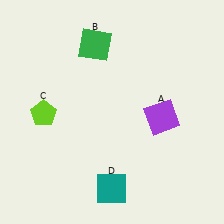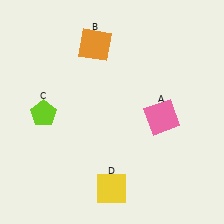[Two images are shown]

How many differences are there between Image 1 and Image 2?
There are 3 differences between the two images.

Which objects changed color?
A changed from purple to pink. B changed from green to orange. D changed from teal to yellow.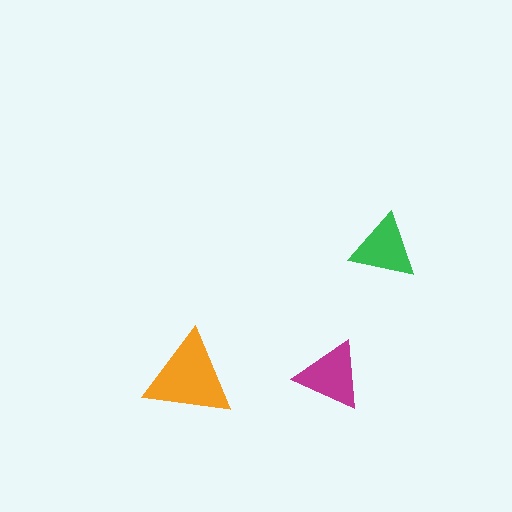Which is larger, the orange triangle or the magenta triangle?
The orange one.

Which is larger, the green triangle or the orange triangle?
The orange one.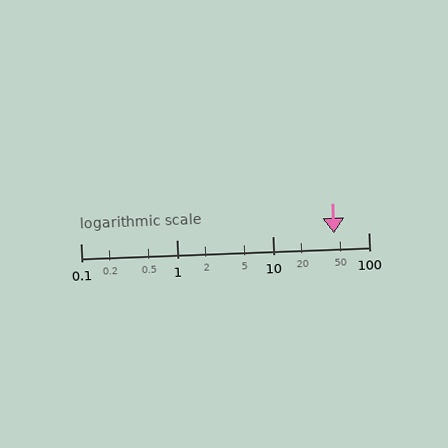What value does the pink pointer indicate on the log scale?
The pointer indicates approximately 44.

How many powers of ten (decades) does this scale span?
The scale spans 3 decades, from 0.1 to 100.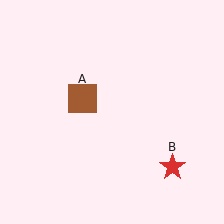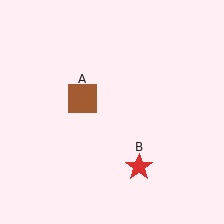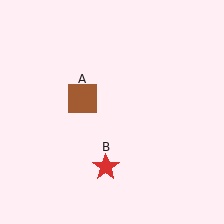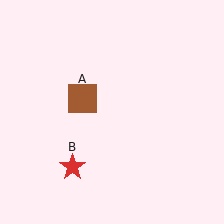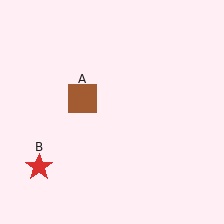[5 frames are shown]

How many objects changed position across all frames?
1 object changed position: red star (object B).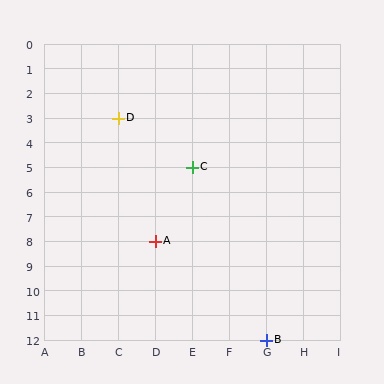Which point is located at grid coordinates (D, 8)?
Point A is at (D, 8).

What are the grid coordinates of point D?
Point D is at grid coordinates (C, 3).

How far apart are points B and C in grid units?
Points B and C are 2 columns and 7 rows apart (about 7.3 grid units diagonally).